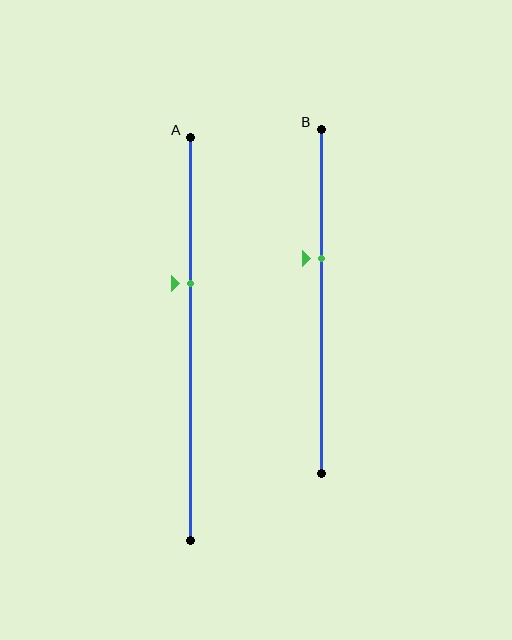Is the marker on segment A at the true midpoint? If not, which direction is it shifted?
No, the marker on segment A is shifted upward by about 14% of the segment length.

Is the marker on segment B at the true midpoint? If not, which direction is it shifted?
No, the marker on segment B is shifted upward by about 13% of the segment length.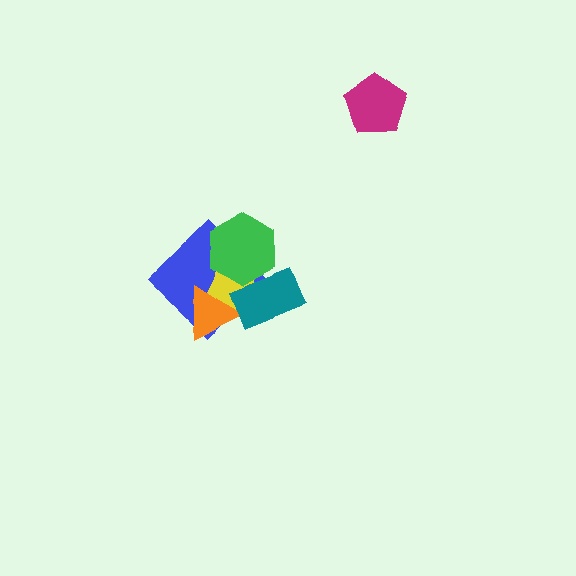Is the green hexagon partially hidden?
Yes, it is partially covered by another shape.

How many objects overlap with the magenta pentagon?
0 objects overlap with the magenta pentagon.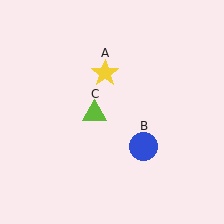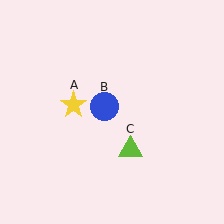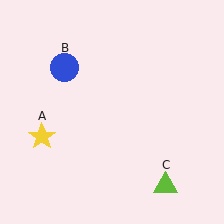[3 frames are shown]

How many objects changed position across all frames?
3 objects changed position: yellow star (object A), blue circle (object B), lime triangle (object C).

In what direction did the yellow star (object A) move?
The yellow star (object A) moved down and to the left.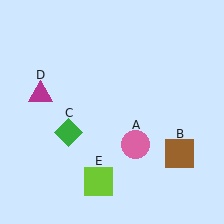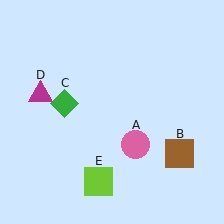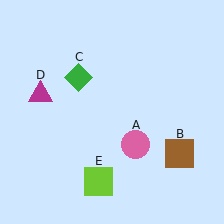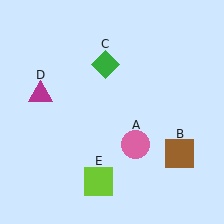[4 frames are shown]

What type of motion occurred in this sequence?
The green diamond (object C) rotated clockwise around the center of the scene.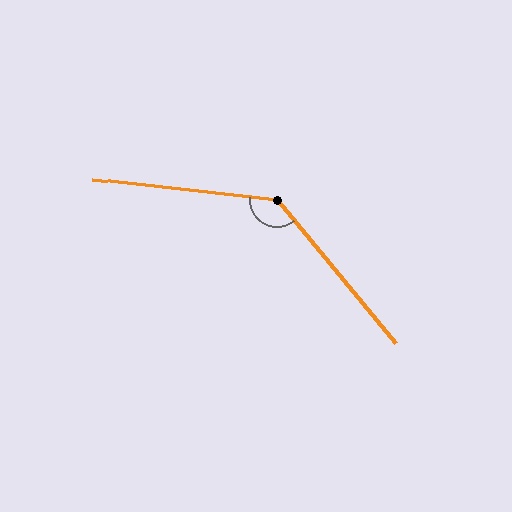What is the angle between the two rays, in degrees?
Approximately 136 degrees.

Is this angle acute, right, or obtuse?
It is obtuse.